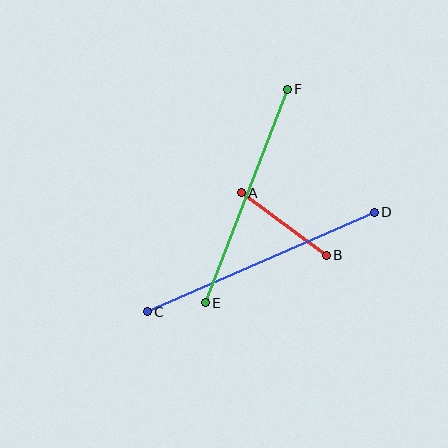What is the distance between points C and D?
The distance is approximately 248 pixels.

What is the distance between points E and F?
The distance is approximately 229 pixels.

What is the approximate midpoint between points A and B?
The midpoint is at approximately (284, 224) pixels.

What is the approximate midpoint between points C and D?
The midpoint is at approximately (261, 262) pixels.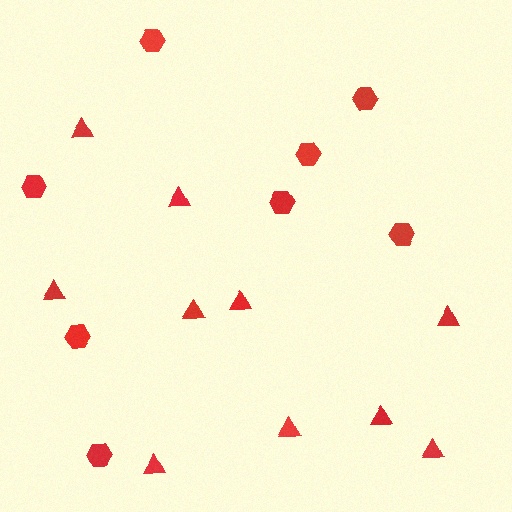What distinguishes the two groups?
There are 2 groups: one group of hexagons (8) and one group of triangles (10).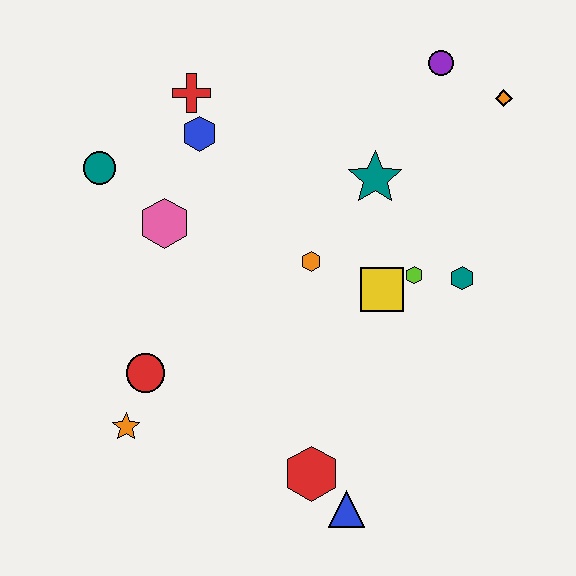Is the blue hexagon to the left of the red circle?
No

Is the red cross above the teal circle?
Yes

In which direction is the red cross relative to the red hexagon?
The red cross is above the red hexagon.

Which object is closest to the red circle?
The orange star is closest to the red circle.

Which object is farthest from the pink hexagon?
The orange diamond is farthest from the pink hexagon.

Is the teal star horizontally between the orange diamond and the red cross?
Yes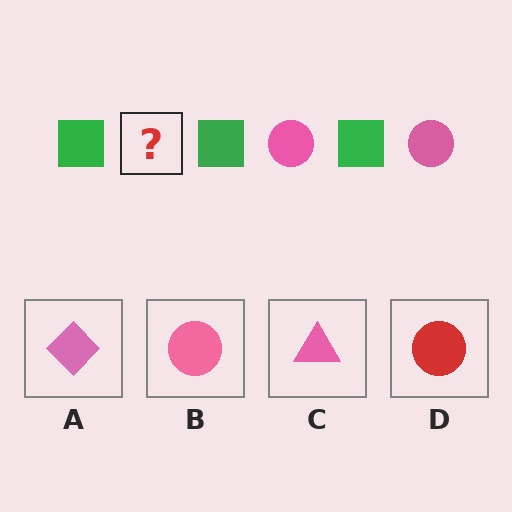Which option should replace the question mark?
Option B.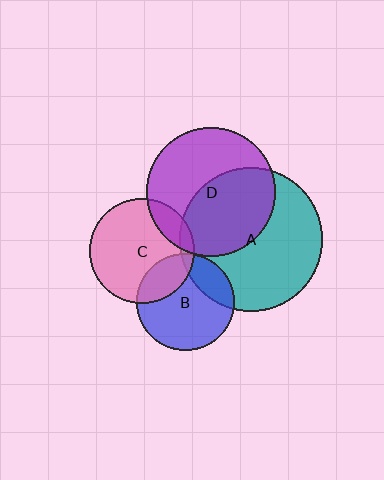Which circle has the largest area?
Circle A (teal).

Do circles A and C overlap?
Yes.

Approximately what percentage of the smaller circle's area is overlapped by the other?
Approximately 5%.